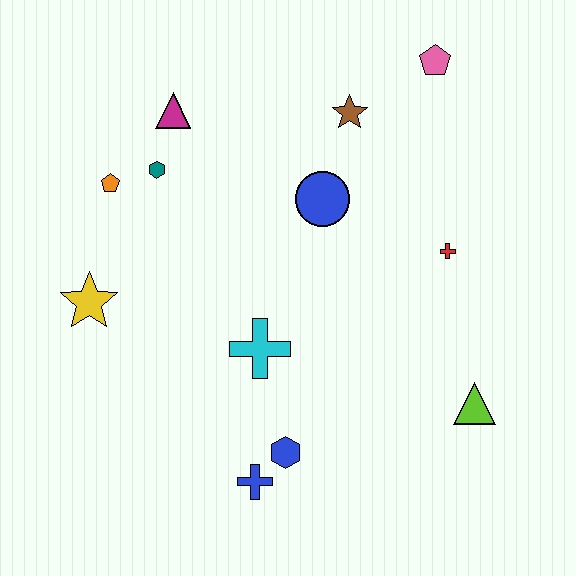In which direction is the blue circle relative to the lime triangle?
The blue circle is above the lime triangle.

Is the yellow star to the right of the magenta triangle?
No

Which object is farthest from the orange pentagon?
The lime triangle is farthest from the orange pentagon.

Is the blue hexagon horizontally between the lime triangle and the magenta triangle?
Yes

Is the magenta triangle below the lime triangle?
No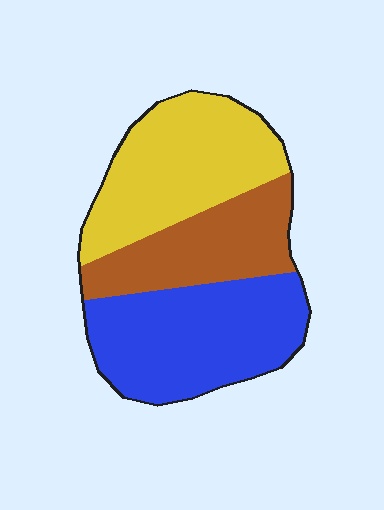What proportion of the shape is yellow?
Yellow covers roughly 35% of the shape.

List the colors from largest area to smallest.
From largest to smallest: blue, yellow, brown.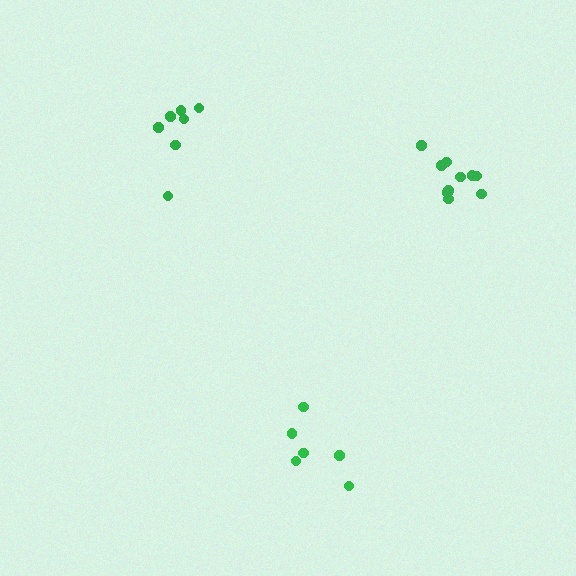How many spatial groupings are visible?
There are 3 spatial groupings.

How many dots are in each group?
Group 1: 10 dots, Group 2: 7 dots, Group 3: 6 dots (23 total).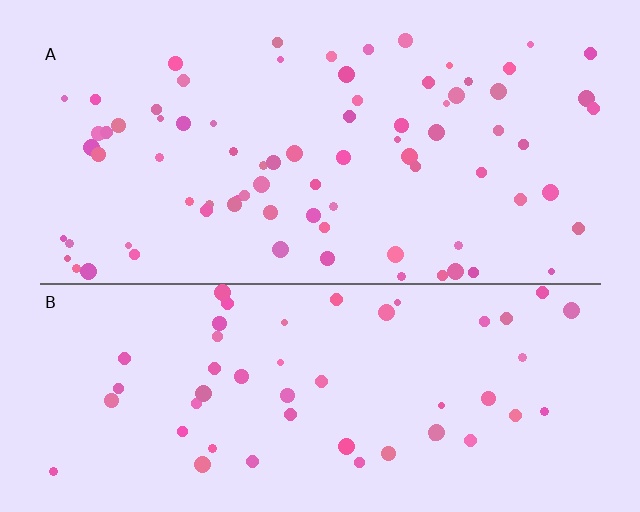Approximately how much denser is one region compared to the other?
Approximately 1.5× — region A over region B.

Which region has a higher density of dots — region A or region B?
A (the top).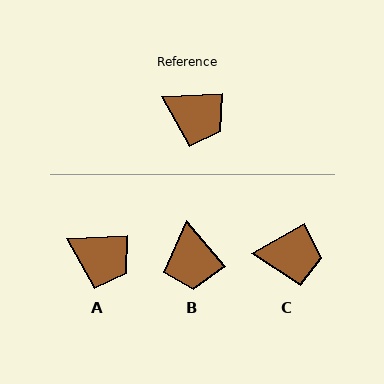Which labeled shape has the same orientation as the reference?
A.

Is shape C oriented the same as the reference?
No, it is off by about 27 degrees.